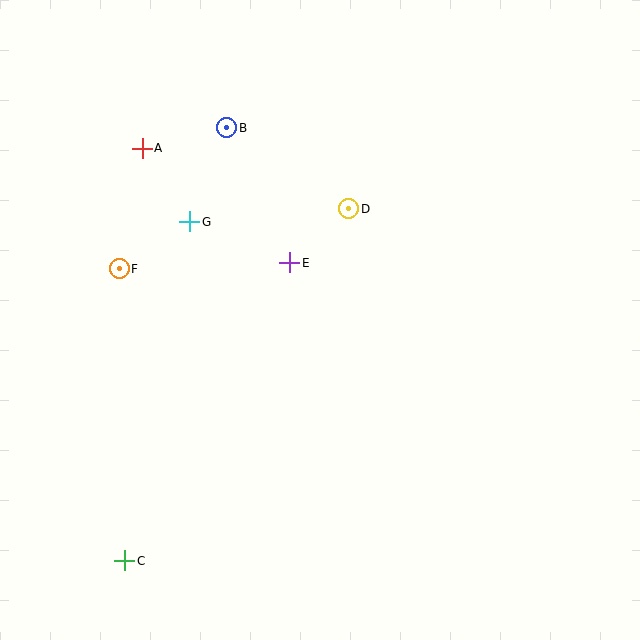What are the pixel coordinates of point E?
Point E is at (290, 263).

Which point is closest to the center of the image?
Point E at (290, 263) is closest to the center.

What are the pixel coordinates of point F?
Point F is at (119, 269).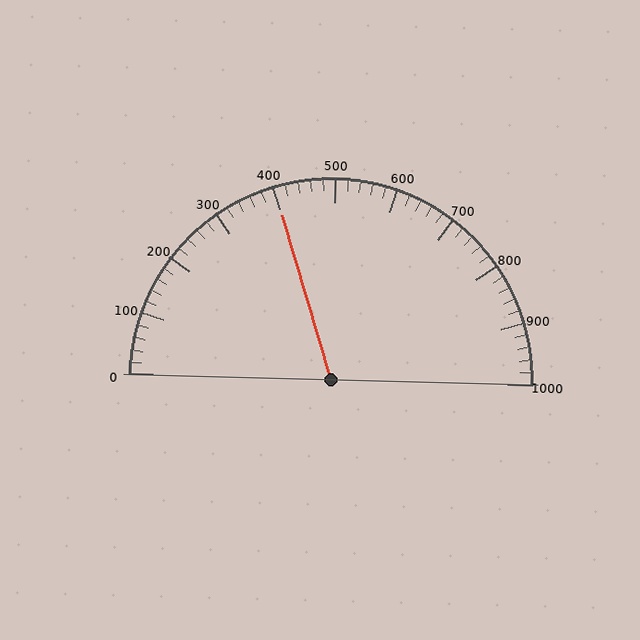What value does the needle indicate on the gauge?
The needle indicates approximately 400.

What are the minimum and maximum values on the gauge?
The gauge ranges from 0 to 1000.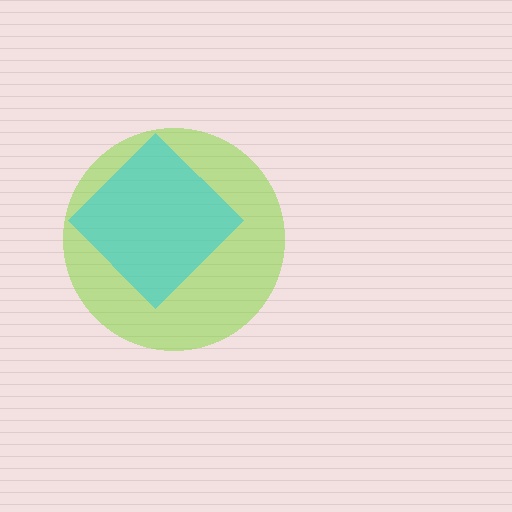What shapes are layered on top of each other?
The layered shapes are: a lime circle, a cyan diamond.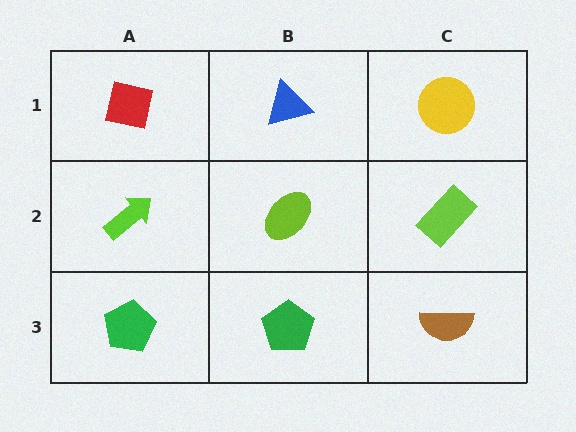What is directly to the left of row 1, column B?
A red square.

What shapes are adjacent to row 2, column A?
A red square (row 1, column A), a green pentagon (row 3, column A), a lime ellipse (row 2, column B).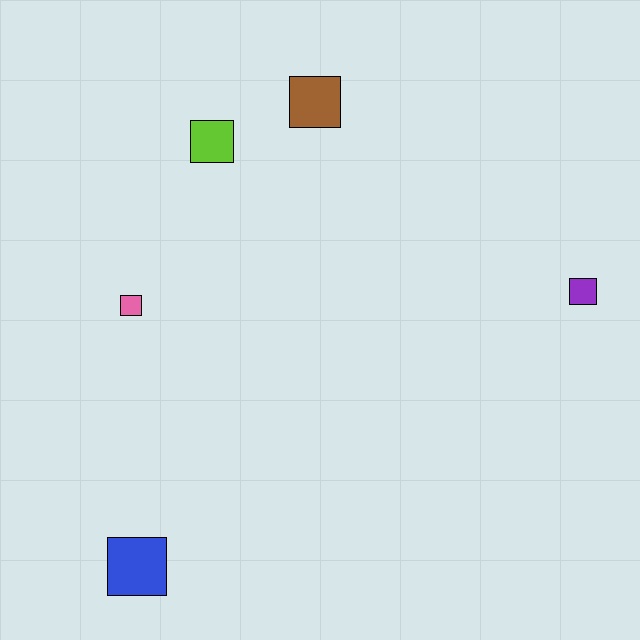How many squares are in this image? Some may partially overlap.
There are 5 squares.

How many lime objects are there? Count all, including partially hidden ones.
There is 1 lime object.